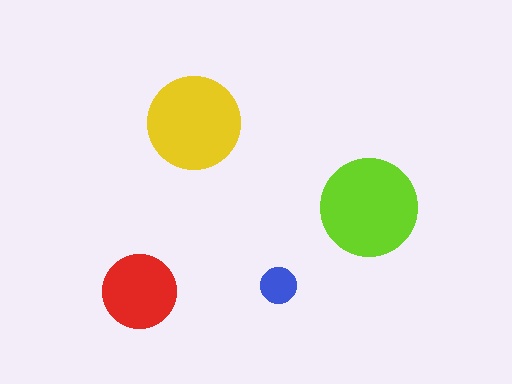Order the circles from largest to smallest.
the lime one, the yellow one, the red one, the blue one.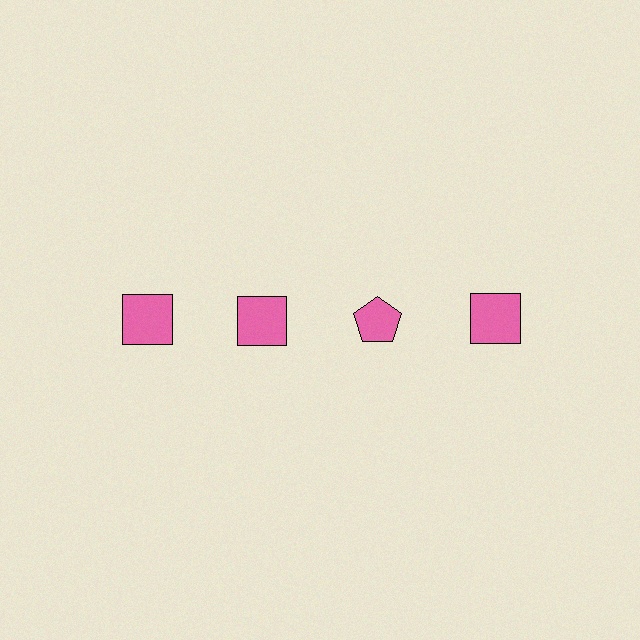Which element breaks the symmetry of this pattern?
The pink pentagon in the top row, center column breaks the symmetry. All other shapes are pink squares.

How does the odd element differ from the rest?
It has a different shape: pentagon instead of square.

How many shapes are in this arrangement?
There are 4 shapes arranged in a grid pattern.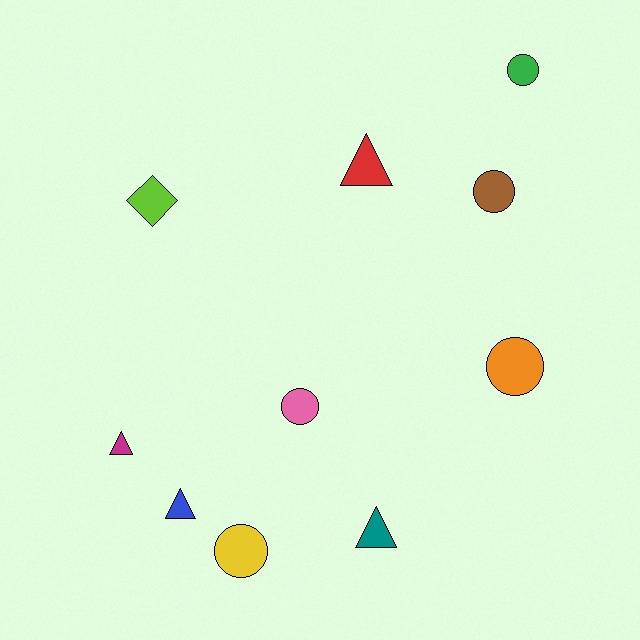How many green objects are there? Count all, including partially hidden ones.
There is 1 green object.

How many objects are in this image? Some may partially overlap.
There are 10 objects.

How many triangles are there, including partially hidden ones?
There are 4 triangles.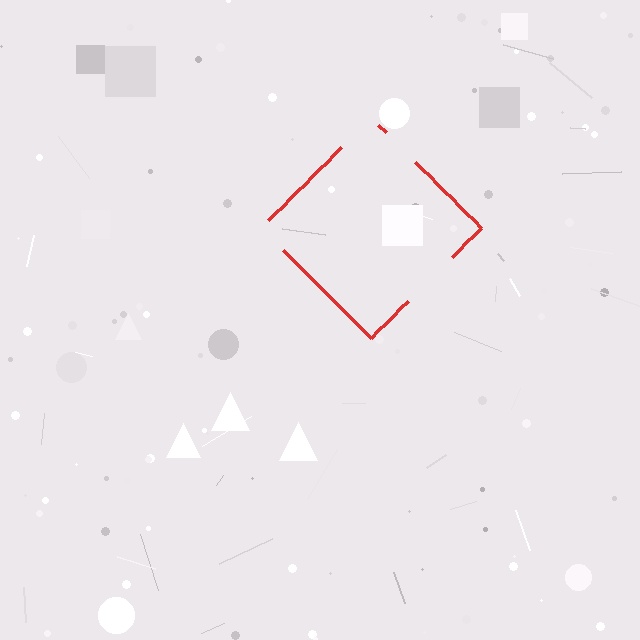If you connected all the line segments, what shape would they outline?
They would outline a diamond.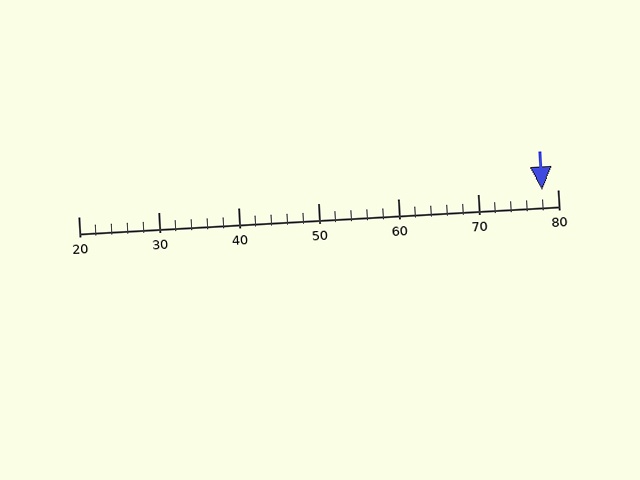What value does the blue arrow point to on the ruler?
The blue arrow points to approximately 78.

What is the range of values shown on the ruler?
The ruler shows values from 20 to 80.